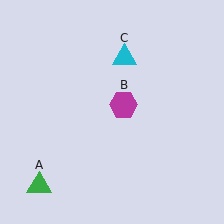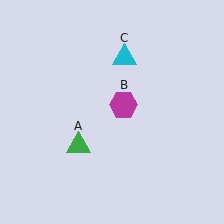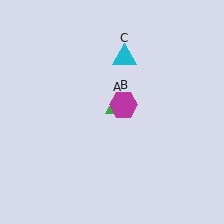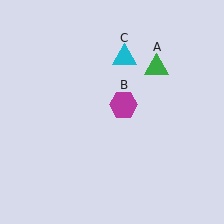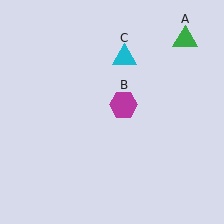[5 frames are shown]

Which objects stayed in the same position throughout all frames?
Magenta hexagon (object B) and cyan triangle (object C) remained stationary.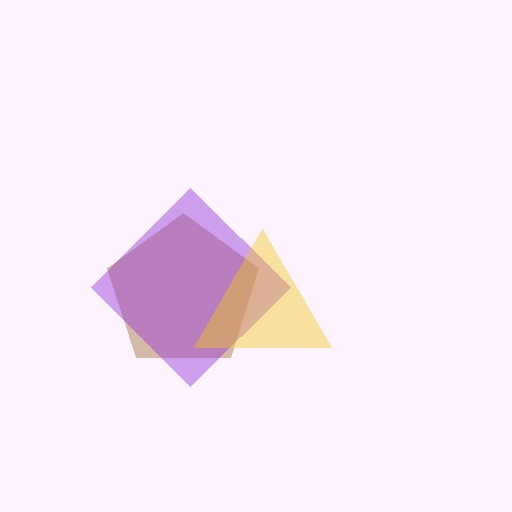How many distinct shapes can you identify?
There are 3 distinct shapes: a brown pentagon, a purple diamond, a yellow triangle.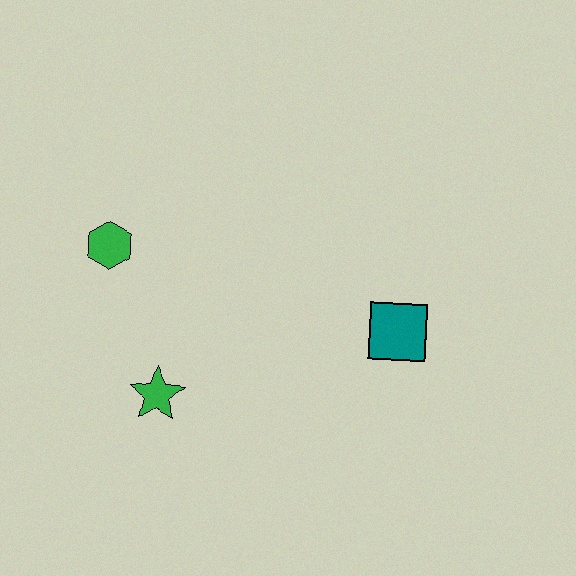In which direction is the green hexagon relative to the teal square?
The green hexagon is to the left of the teal square.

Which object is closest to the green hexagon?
The green star is closest to the green hexagon.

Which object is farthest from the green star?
The teal square is farthest from the green star.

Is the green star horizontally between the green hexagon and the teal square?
Yes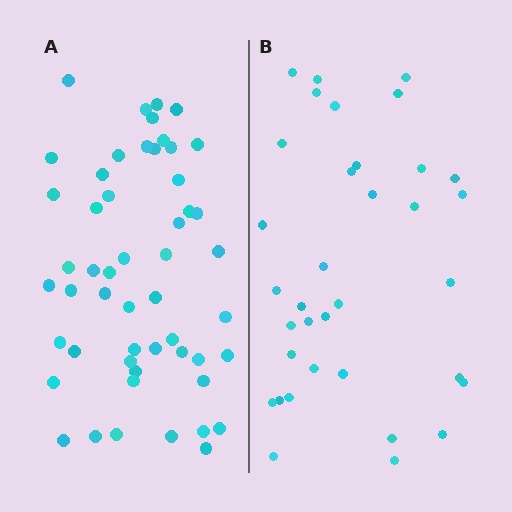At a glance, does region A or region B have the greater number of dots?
Region A (the left region) has more dots.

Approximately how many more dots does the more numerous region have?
Region A has approximately 15 more dots than region B.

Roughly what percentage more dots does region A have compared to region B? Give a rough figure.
About 50% more.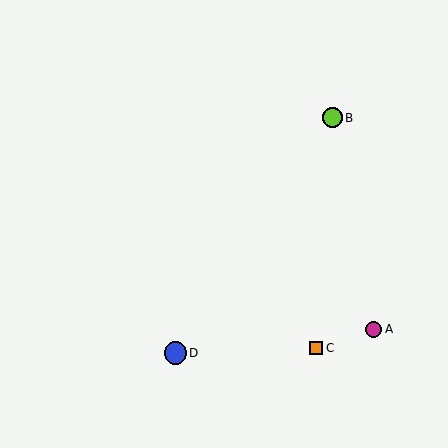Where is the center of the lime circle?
The center of the lime circle is at (332, 118).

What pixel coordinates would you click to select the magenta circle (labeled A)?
Click at (374, 329) to select the magenta circle A.